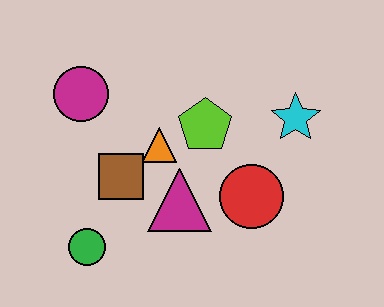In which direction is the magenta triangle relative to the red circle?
The magenta triangle is to the left of the red circle.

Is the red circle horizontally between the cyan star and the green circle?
Yes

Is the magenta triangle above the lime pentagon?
No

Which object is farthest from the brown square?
The cyan star is farthest from the brown square.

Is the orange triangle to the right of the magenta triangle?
No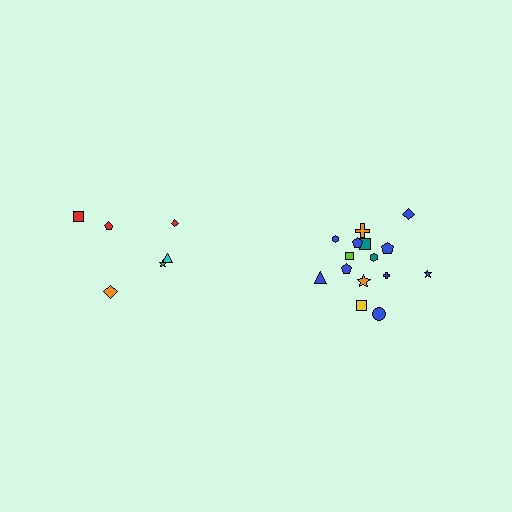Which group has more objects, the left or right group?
The right group.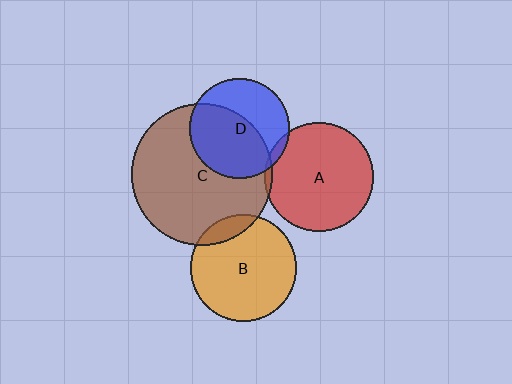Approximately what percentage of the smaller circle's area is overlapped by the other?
Approximately 55%.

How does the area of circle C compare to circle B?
Approximately 1.8 times.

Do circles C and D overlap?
Yes.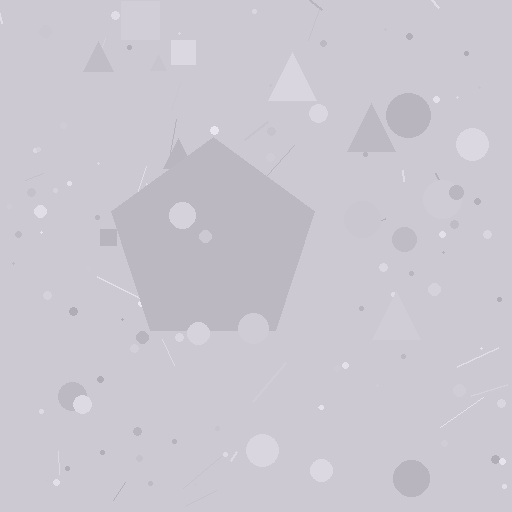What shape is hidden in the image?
A pentagon is hidden in the image.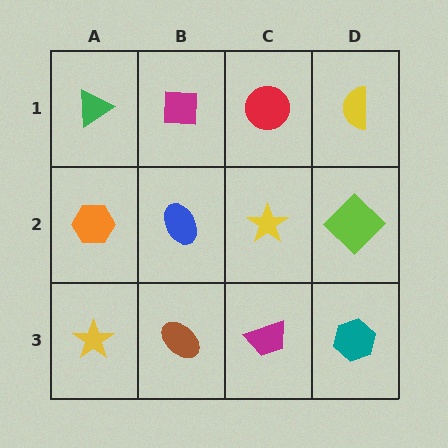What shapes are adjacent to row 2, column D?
A yellow semicircle (row 1, column D), a teal hexagon (row 3, column D), a yellow star (row 2, column C).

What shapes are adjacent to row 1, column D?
A lime diamond (row 2, column D), a red circle (row 1, column C).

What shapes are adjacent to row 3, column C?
A yellow star (row 2, column C), a brown ellipse (row 3, column B), a teal hexagon (row 3, column D).